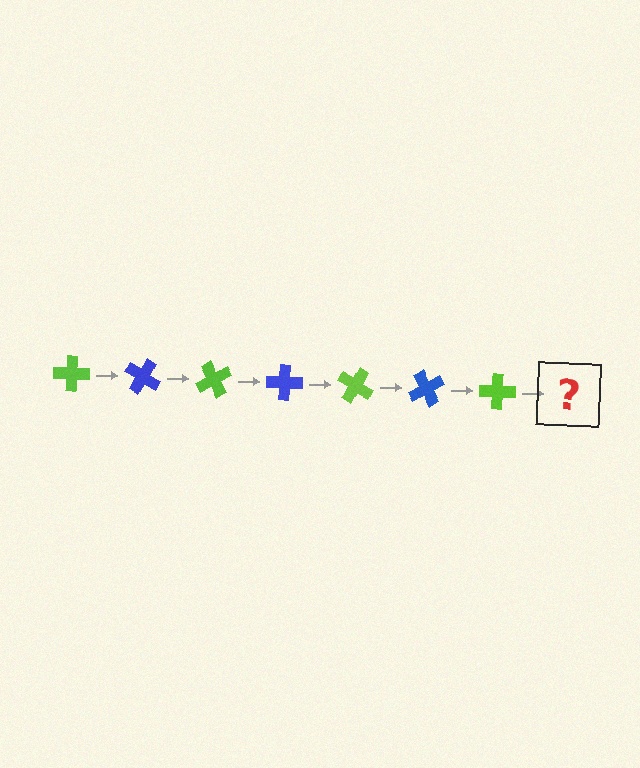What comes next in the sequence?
The next element should be a blue cross, rotated 210 degrees from the start.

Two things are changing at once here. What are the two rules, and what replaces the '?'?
The two rules are that it rotates 30 degrees each step and the color cycles through lime and blue. The '?' should be a blue cross, rotated 210 degrees from the start.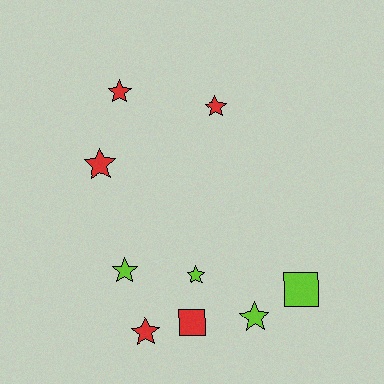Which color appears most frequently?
Red, with 5 objects.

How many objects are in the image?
There are 9 objects.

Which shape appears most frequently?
Star, with 7 objects.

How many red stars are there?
There are 4 red stars.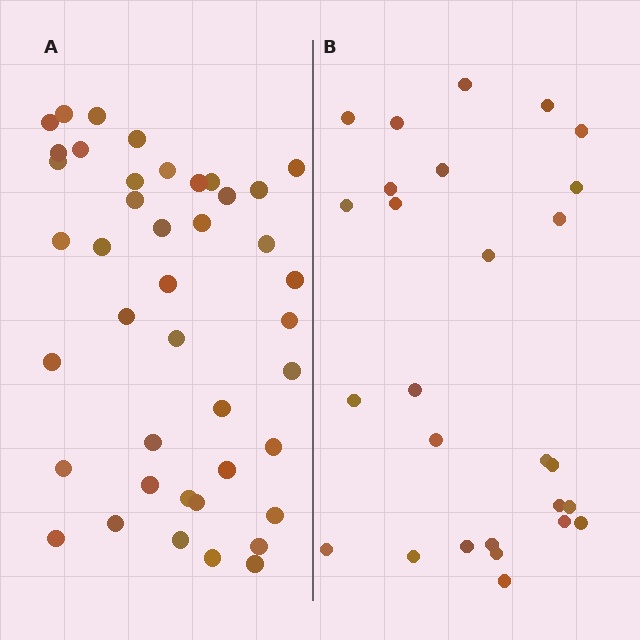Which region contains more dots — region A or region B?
Region A (the left region) has more dots.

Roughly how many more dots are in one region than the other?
Region A has approximately 15 more dots than region B.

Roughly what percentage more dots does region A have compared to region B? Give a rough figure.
About 55% more.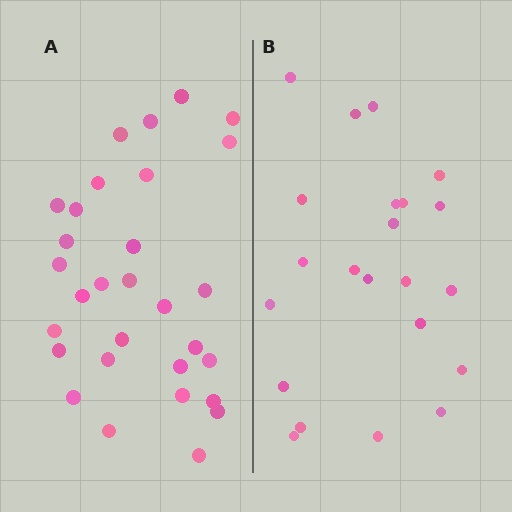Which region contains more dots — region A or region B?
Region A (the left region) has more dots.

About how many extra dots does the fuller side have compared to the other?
Region A has roughly 8 or so more dots than region B.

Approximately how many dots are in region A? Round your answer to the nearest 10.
About 30 dots.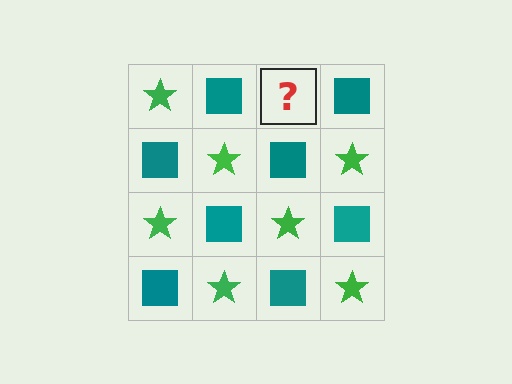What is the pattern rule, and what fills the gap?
The rule is that it alternates green star and teal square in a checkerboard pattern. The gap should be filled with a green star.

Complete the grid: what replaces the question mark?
The question mark should be replaced with a green star.